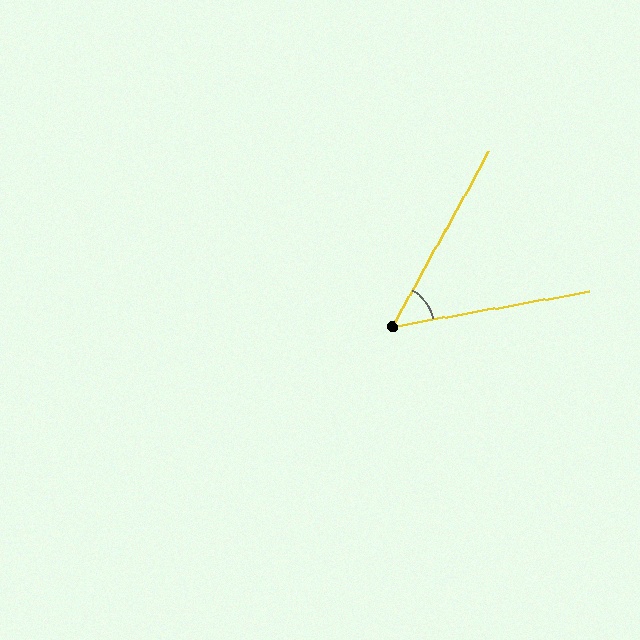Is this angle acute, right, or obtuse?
It is acute.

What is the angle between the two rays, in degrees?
Approximately 51 degrees.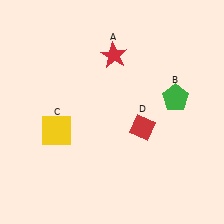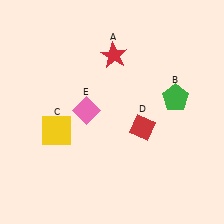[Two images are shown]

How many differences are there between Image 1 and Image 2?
There is 1 difference between the two images.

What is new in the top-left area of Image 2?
A pink diamond (E) was added in the top-left area of Image 2.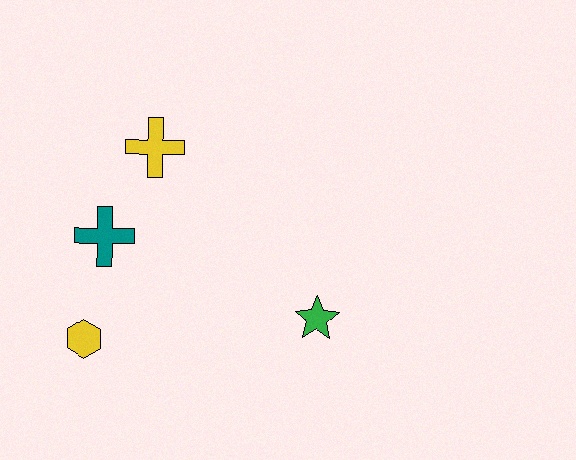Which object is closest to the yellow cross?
The teal cross is closest to the yellow cross.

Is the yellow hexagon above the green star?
No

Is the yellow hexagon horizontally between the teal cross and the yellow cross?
No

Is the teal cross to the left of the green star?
Yes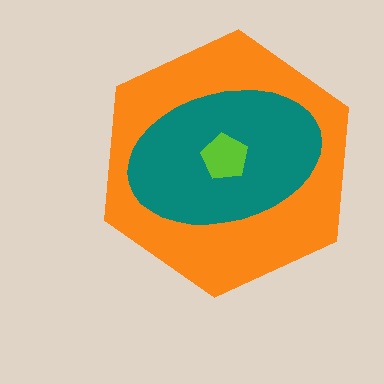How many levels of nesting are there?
3.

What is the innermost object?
The lime pentagon.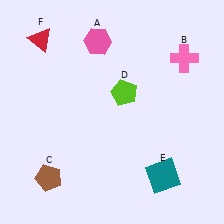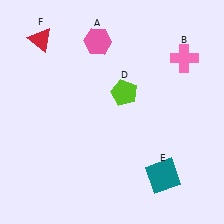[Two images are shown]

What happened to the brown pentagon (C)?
The brown pentagon (C) was removed in Image 2. It was in the bottom-left area of Image 1.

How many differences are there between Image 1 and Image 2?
There is 1 difference between the two images.